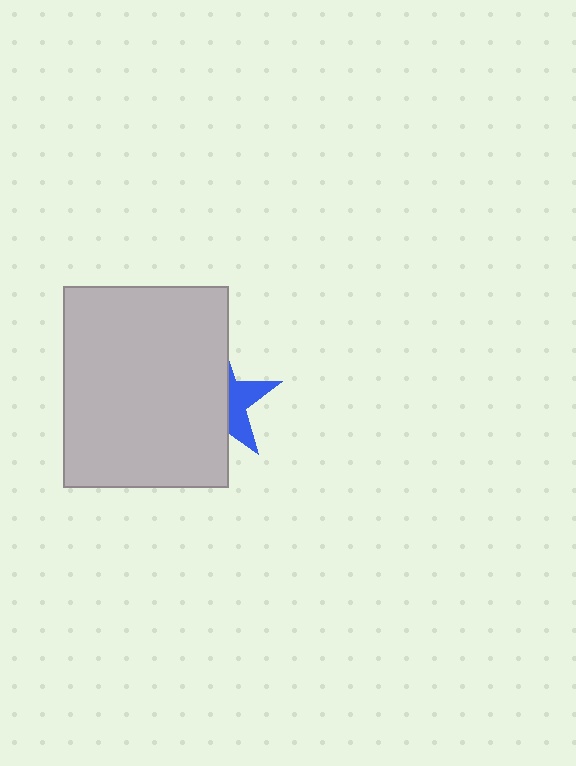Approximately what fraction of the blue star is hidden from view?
Roughly 65% of the blue star is hidden behind the light gray rectangle.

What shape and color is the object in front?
The object in front is a light gray rectangle.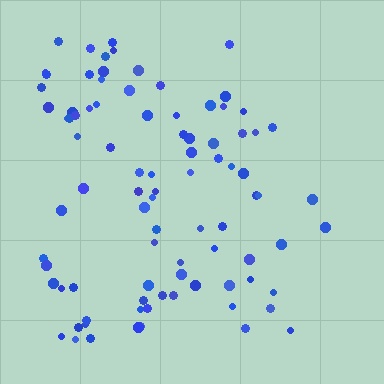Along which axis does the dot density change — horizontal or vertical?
Horizontal.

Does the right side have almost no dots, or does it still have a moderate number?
Still a moderate number, just noticeably fewer than the left.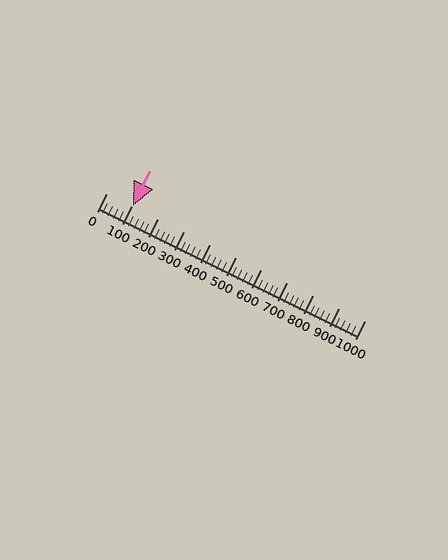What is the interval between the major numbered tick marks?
The major tick marks are spaced 100 units apart.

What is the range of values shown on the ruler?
The ruler shows values from 0 to 1000.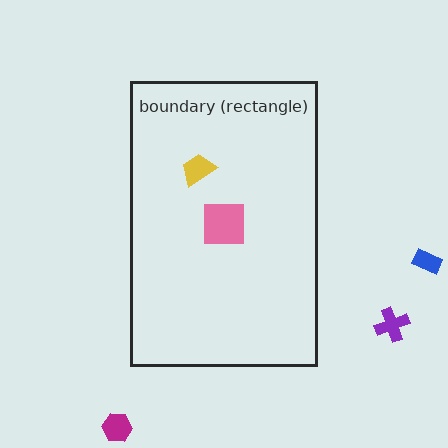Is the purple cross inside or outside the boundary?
Outside.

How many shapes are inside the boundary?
2 inside, 3 outside.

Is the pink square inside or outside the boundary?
Inside.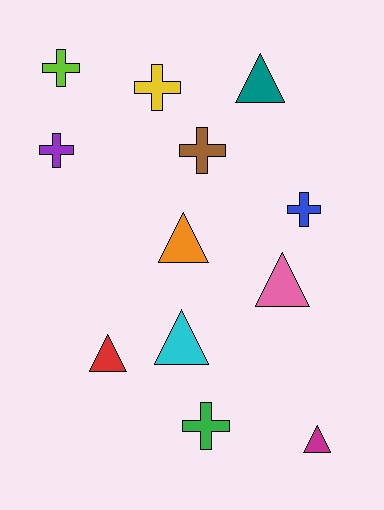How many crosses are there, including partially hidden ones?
There are 6 crosses.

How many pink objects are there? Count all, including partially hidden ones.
There is 1 pink object.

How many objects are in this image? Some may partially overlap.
There are 12 objects.